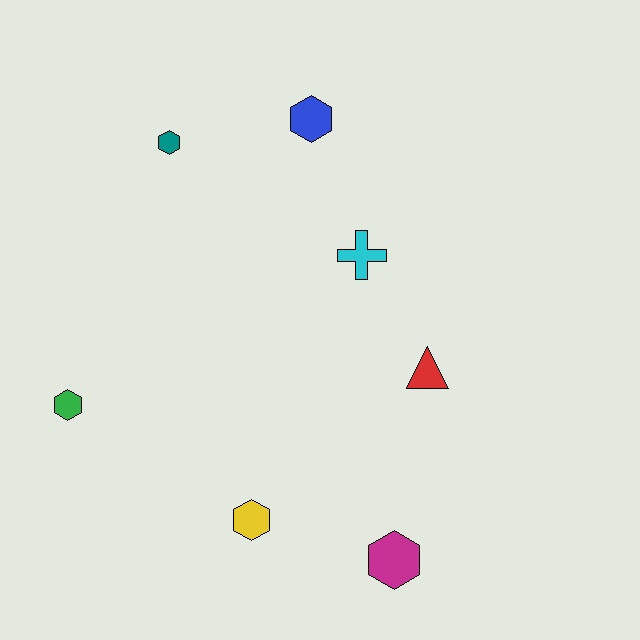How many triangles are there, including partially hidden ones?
There is 1 triangle.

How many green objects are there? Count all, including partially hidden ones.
There is 1 green object.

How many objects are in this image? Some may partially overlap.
There are 7 objects.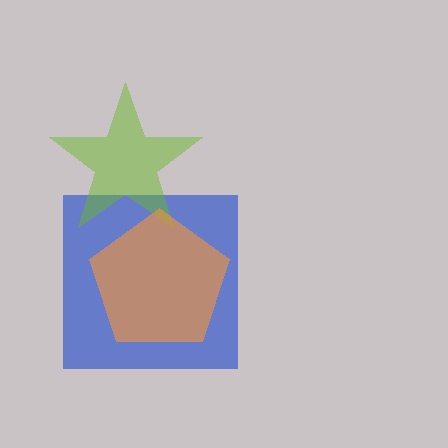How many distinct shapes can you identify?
There are 3 distinct shapes: a blue square, a lime star, an orange pentagon.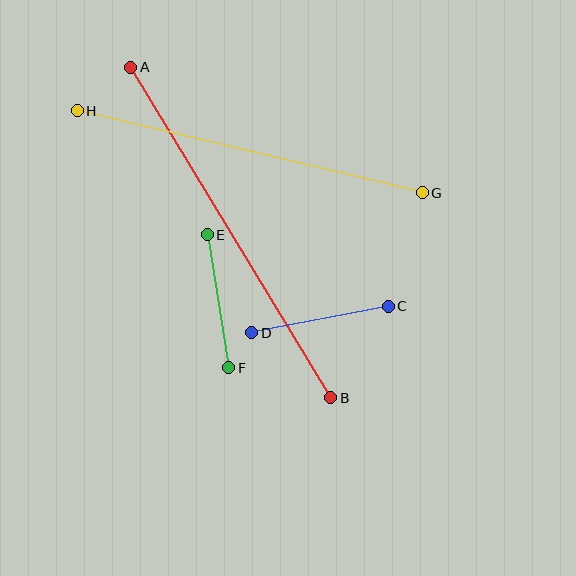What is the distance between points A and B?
The distance is approximately 386 pixels.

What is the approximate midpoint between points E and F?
The midpoint is at approximately (218, 301) pixels.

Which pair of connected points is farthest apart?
Points A and B are farthest apart.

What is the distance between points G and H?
The distance is approximately 354 pixels.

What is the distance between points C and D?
The distance is approximately 139 pixels.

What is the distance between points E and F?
The distance is approximately 135 pixels.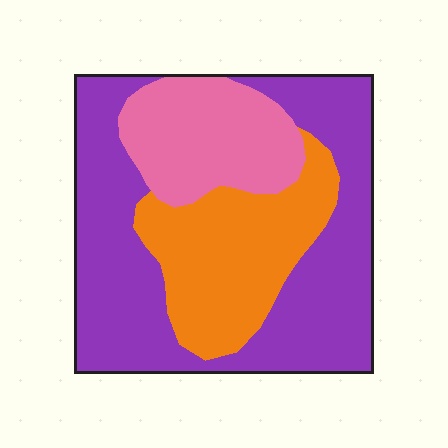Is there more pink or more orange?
Orange.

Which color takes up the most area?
Purple, at roughly 55%.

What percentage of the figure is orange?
Orange covers 26% of the figure.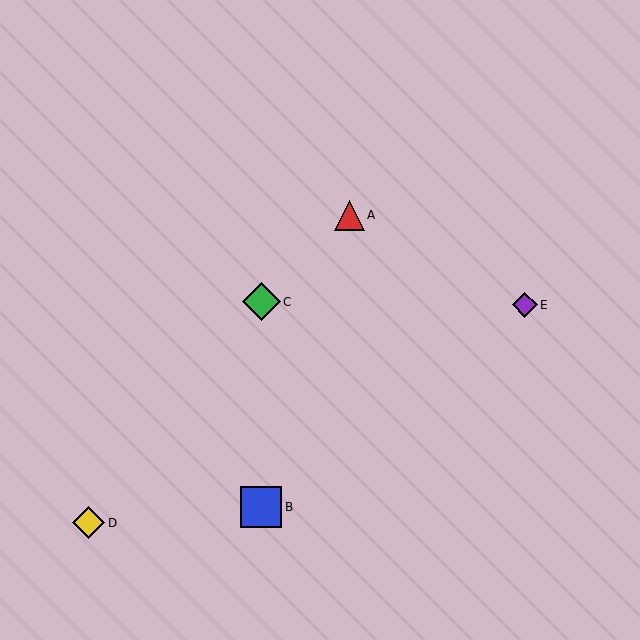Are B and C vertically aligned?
Yes, both are at x≈261.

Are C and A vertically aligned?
No, C is at x≈261 and A is at x≈349.